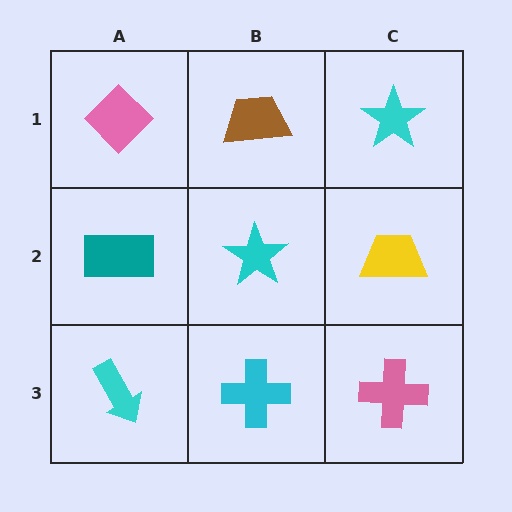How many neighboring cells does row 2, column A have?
3.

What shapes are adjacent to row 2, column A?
A pink diamond (row 1, column A), a cyan arrow (row 3, column A), a cyan star (row 2, column B).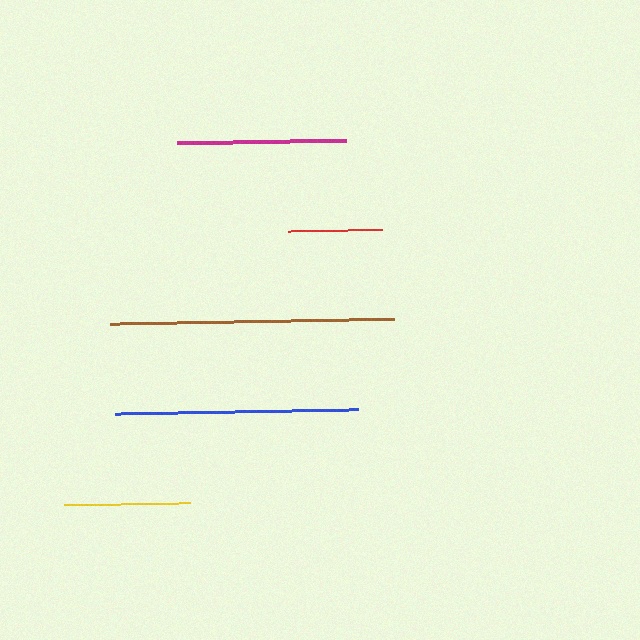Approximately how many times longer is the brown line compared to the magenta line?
The brown line is approximately 1.7 times the length of the magenta line.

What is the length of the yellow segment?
The yellow segment is approximately 126 pixels long.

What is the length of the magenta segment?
The magenta segment is approximately 169 pixels long.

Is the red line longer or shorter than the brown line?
The brown line is longer than the red line.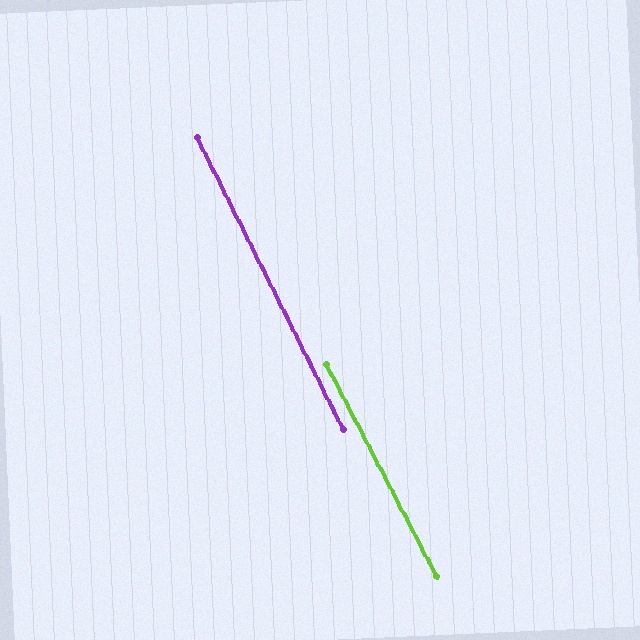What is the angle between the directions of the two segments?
Approximately 1 degree.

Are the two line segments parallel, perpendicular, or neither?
Parallel — their directions differ by only 1.0°.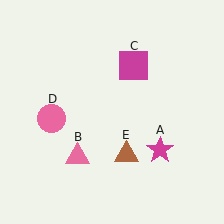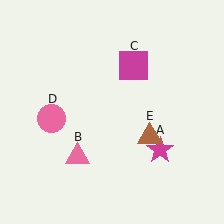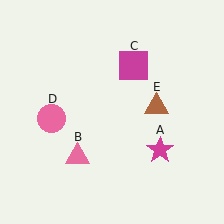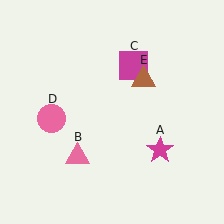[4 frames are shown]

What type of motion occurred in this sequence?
The brown triangle (object E) rotated counterclockwise around the center of the scene.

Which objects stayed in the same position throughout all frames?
Magenta star (object A) and pink triangle (object B) and magenta square (object C) and pink circle (object D) remained stationary.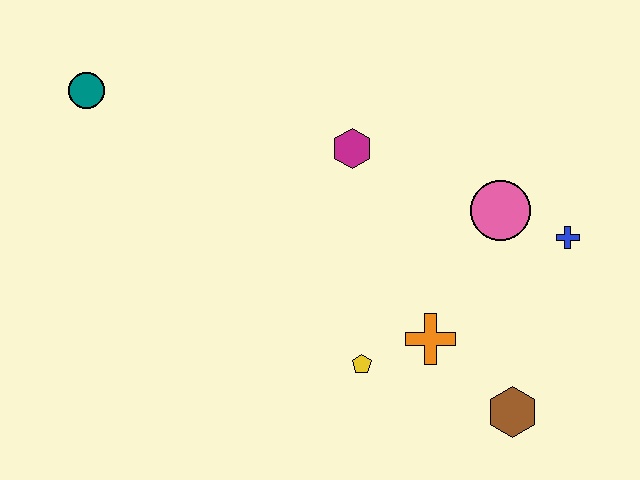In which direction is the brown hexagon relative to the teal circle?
The brown hexagon is to the right of the teal circle.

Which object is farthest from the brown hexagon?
The teal circle is farthest from the brown hexagon.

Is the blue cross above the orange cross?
Yes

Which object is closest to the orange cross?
The yellow pentagon is closest to the orange cross.